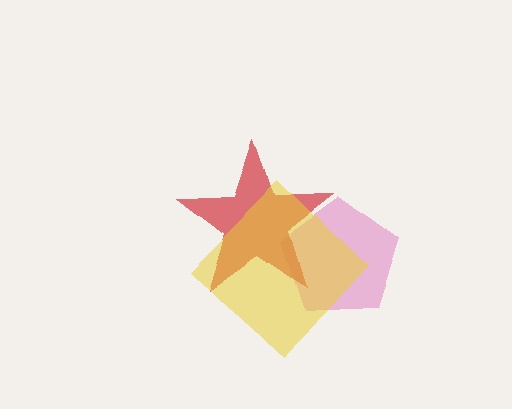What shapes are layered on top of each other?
The layered shapes are: a pink pentagon, a red star, a yellow diamond.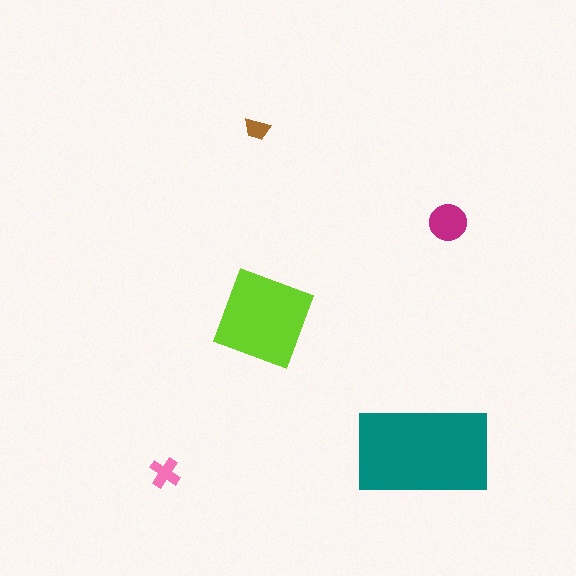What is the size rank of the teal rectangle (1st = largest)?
1st.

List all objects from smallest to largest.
The brown trapezoid, the pink cross, the magenta circle, the lime diamond, the teal rectangle.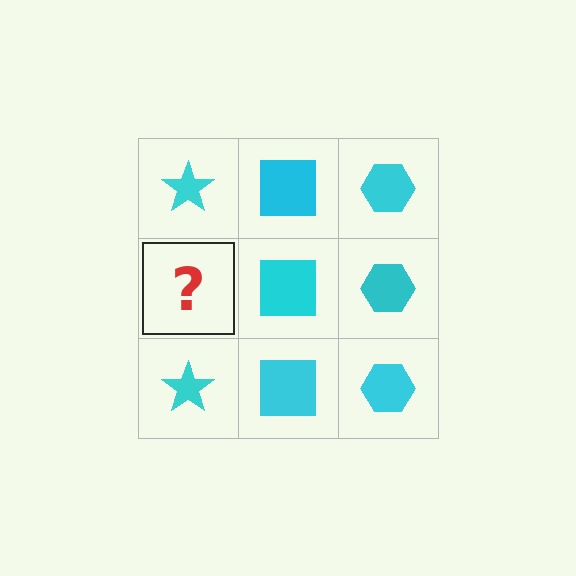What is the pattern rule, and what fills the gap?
The rule is that each column has a consistent shape. The gap should be filled with a cyan star.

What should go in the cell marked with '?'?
The missing cell should contain a cyan star.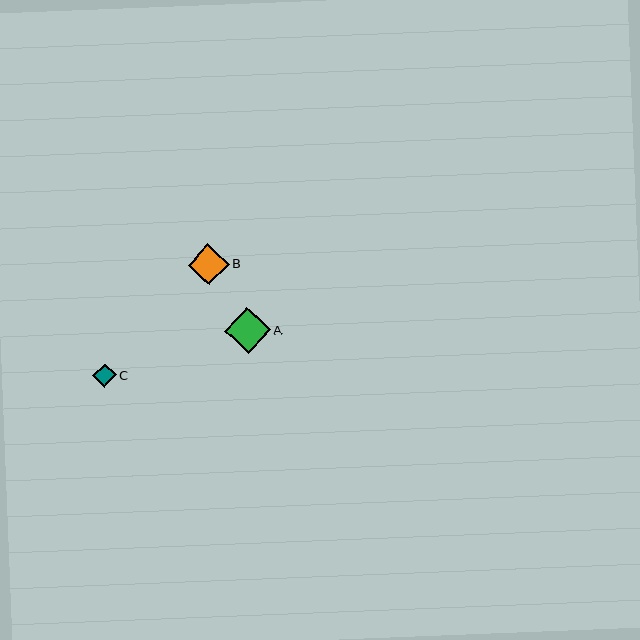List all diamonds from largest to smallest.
From largest to smallest: A, B, C.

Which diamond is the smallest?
Diamond C is the smallest with a size of approximately 24 pixels.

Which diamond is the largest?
Diamond A is the largest with a size of approximately 46 pixels.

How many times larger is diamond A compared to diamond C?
Diamond A is approximately 1.9 times the size of diamond C.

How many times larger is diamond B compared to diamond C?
Diamond B is approximately 1.7 times the size of diamond C.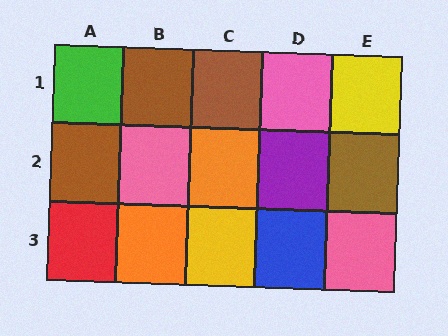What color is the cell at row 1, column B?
Brown.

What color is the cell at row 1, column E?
Yellow.